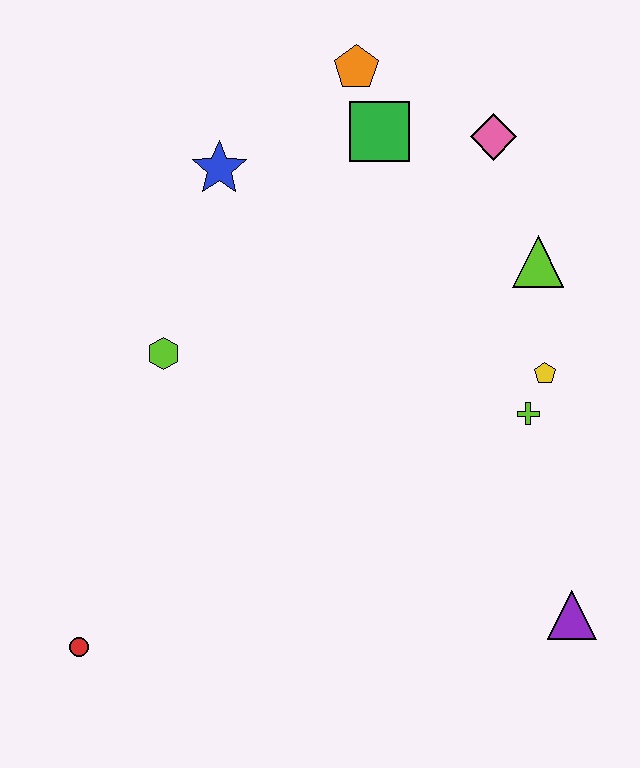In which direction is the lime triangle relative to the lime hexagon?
The lime triangle is to the right of the lime hexagon.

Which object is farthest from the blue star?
The purple triangle is farthest from the blue star.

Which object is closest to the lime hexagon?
The blue star is closest to the lime hexagon.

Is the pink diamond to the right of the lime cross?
No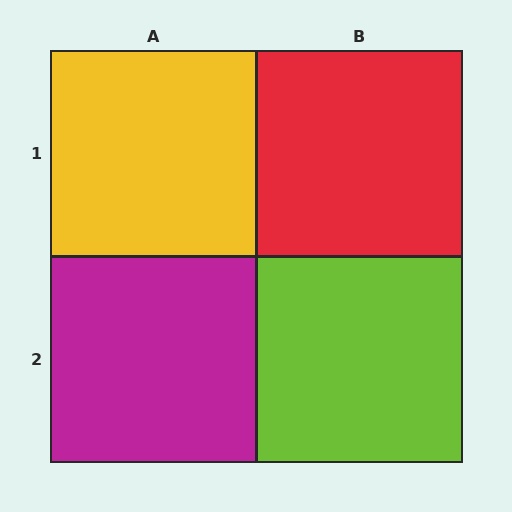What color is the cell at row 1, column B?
Red.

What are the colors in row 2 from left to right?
Magenta, lime.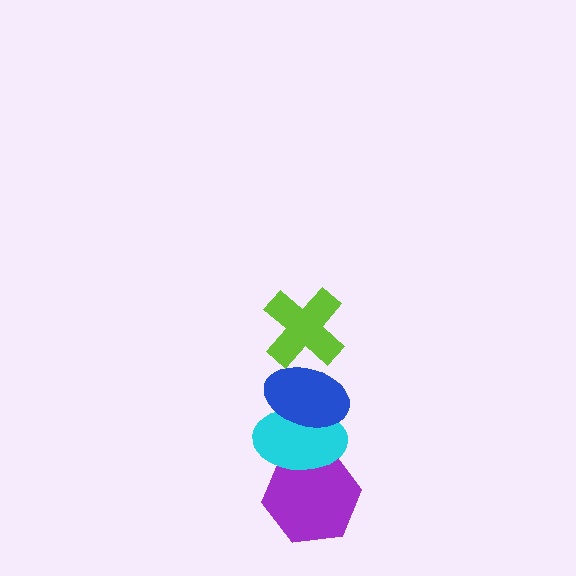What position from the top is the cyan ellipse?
The cyan ellipse is 3rd from the top.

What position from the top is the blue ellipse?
The blue ellipse is 2nd from the top.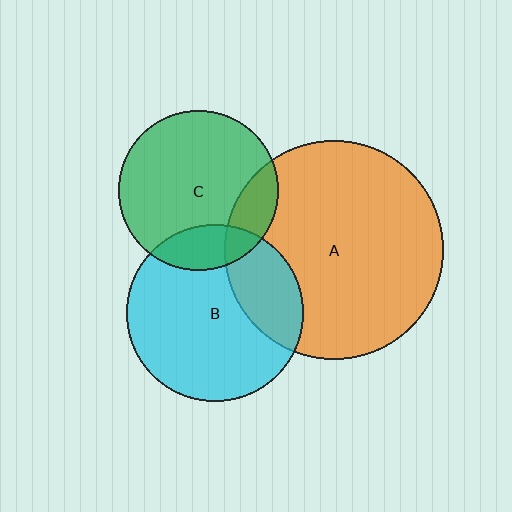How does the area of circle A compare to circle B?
Approximately 1.5 times.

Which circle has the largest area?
Circle A (orange).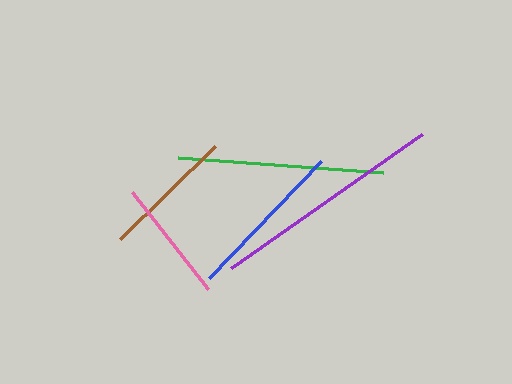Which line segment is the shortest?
The pink line is the shortest at approximately 123 pixels.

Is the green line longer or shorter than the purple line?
The purple line is longer than the green line.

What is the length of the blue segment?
The blue segment is approximately 163 pixels long.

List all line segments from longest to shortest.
From longest to shortest: purple, green, blue, brown, pink.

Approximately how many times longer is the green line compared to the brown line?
The green line is approximately 1.6 times the length of the brown line.